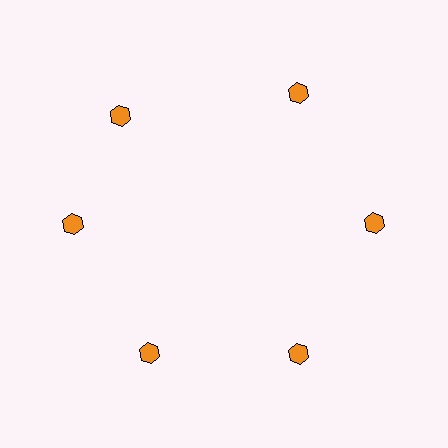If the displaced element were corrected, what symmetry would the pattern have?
It would have 6-fold rotational symmetry — the pattern would map onto itself every 60 degrees.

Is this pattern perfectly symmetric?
No. The 6 orange hexagons are arranged in a ring, but one element near the 11 o'clock position is rotated out of alignment along the ring, breaking the 6-fold rotational symmetry.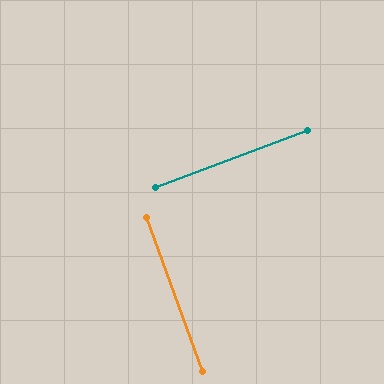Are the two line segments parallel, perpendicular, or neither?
Perpendicular — they meet at approximately 89°.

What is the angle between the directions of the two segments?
Approximately 89 degrees.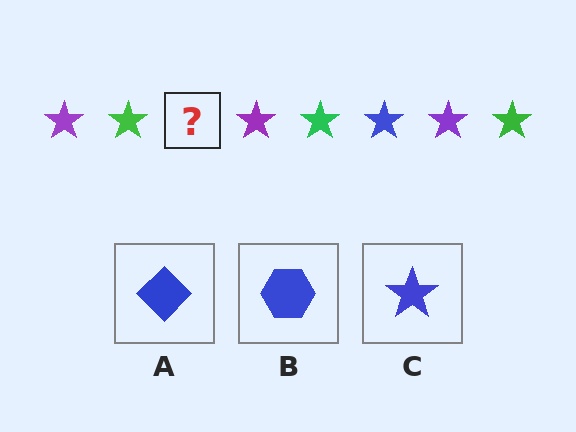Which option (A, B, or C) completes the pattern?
C.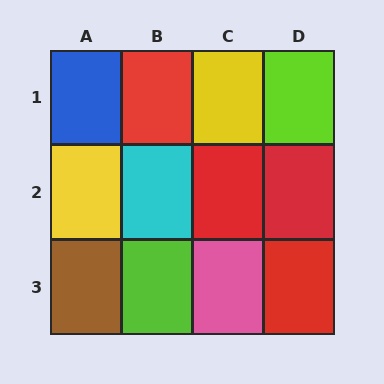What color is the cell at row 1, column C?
Yellow.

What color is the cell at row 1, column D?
Lime.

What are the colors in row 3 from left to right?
Brown, lime, pink, red.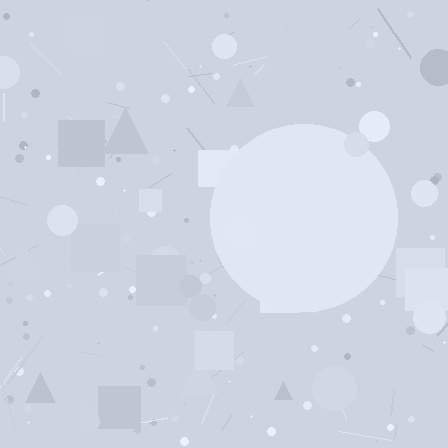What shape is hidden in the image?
A circle is hidden in the image.